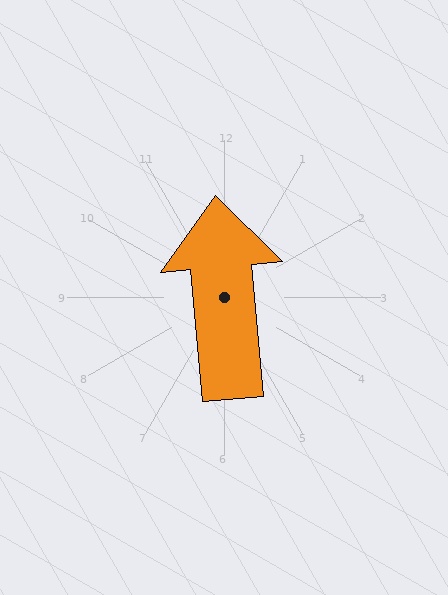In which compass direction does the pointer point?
North.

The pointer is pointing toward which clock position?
Roughly 12 o'clock.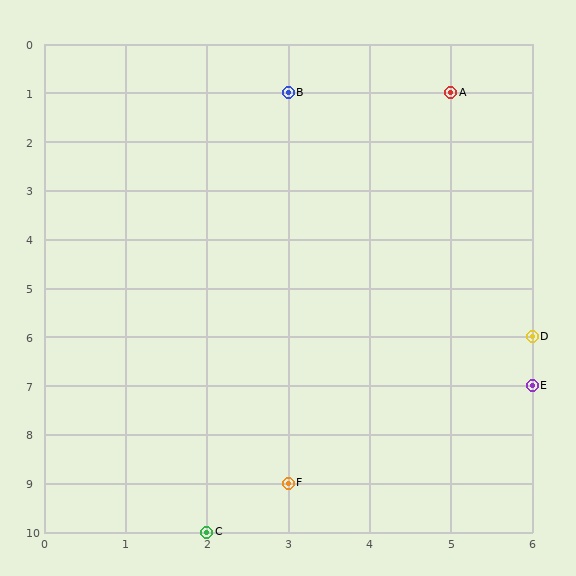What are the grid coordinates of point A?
Point A is at grid coordinates (5, 1).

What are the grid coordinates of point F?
Point F is at grid coordinates (3, 9).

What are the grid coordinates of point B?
Point B is at grid coordinates (3, 1).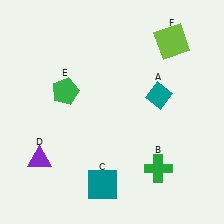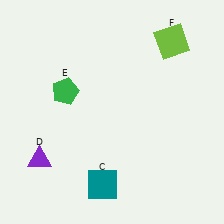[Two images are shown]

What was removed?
The teal diamond (A), the green cross (B) were removed in Image 2.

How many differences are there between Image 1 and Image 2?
There are 2 differences between the two images.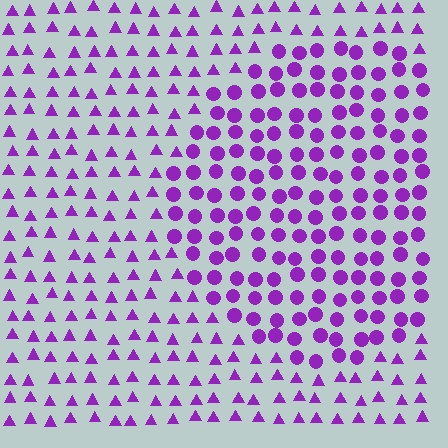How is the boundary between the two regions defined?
The boundary is defined by a change in element shape: circles inside vs. triangles outside. All elements share the same color and spacing.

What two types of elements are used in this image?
The image uses circles inside the circle region and triangles outside it.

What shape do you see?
I see a circle.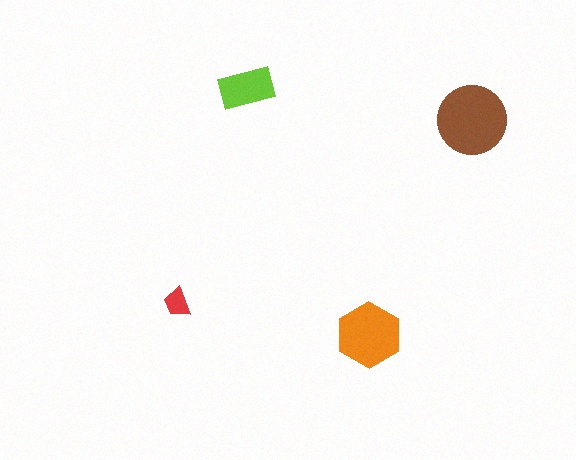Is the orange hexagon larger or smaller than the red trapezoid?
Larger.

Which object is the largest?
The brown circle.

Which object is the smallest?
The red trapezoid.